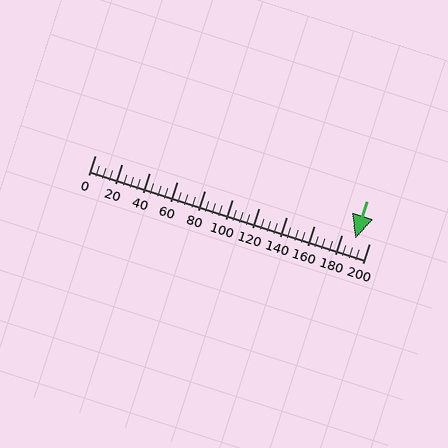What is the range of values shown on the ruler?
The ruler shows values from 0 to 200.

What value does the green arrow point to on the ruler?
The green arrow points to approximately 190.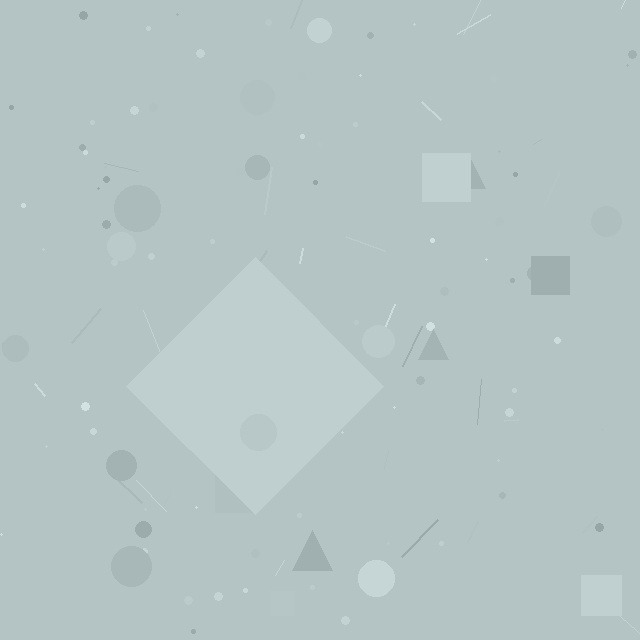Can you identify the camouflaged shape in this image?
The camouflaged shape is a diamond.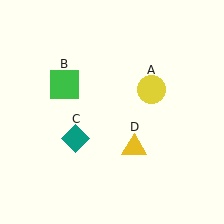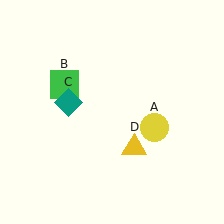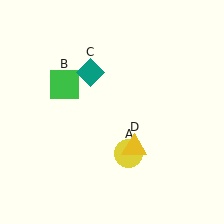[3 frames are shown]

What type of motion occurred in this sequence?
The yellow circle (object A), teal diamond (object C) rotated clockwise around the center of the scene.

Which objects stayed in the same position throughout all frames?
Green square (object B) and yellow triangle (object D) remained stationary.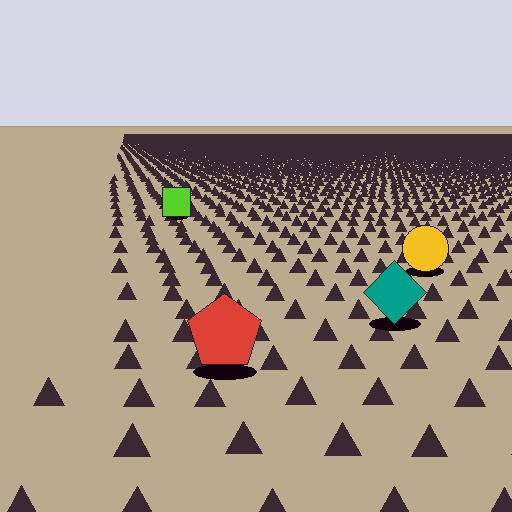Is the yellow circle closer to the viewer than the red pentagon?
No. The red pentagon is closer — you can tell from the texture gradient: the ground texture is coarser near it.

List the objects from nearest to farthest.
From nearest to farthest: the red pentagon, the teal diamond, the yellow circle, the lime square.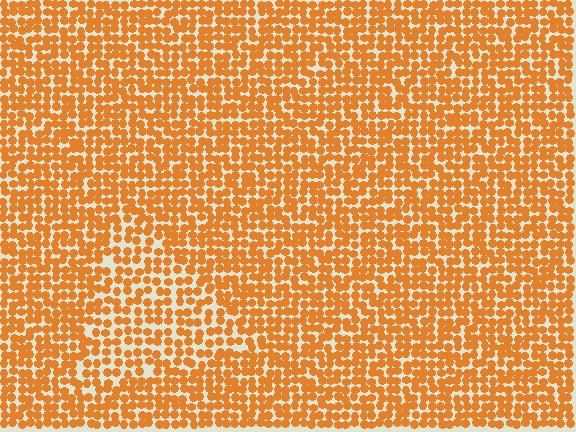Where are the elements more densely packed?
The elements are more densely packed outside the triangle boundary.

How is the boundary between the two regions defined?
The boundary is defined by a change in element density (approximately 1.4x ratio). All elements are the same color, size, and shape.